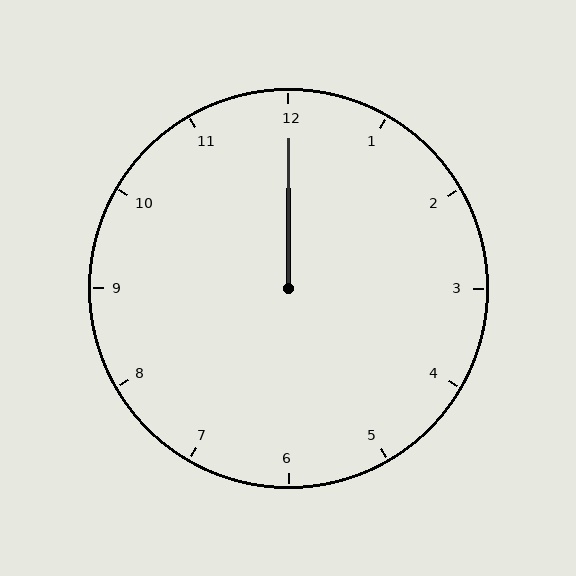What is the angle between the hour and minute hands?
Approximately 0 degrees.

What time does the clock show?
12:00.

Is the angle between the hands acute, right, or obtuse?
It is acute.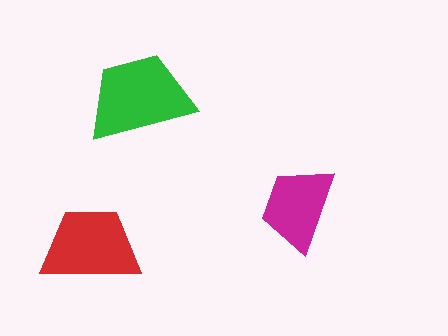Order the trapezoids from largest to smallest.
the green one, the red one, the magenta one.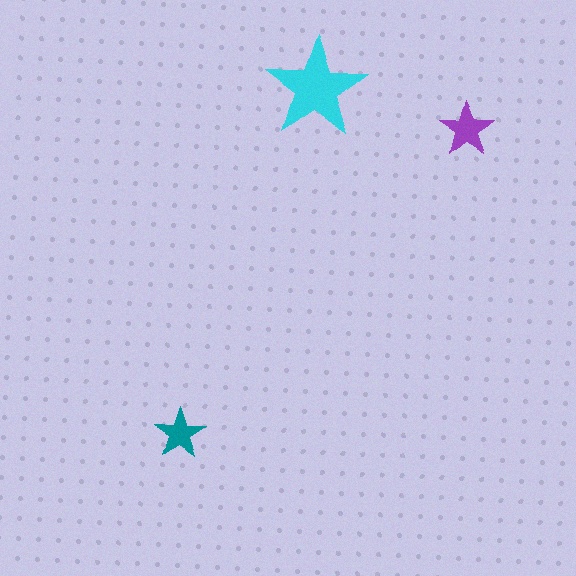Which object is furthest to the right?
The purple star is rightmost.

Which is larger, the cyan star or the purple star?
The cyan one.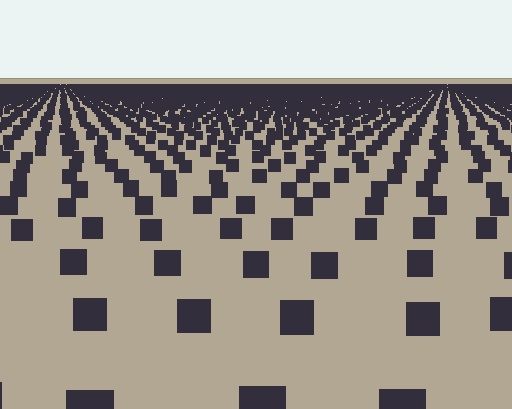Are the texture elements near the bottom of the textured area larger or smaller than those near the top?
Larger. Near the bottom, elements are closer to the viewer and appear at a bigger on-screen size.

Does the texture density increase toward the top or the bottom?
Density increases toward the top.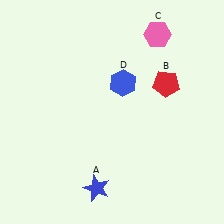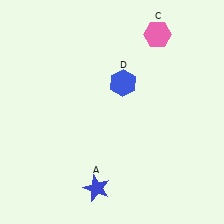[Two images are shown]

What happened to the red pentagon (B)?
The red pentagon (B) was removed in Image 2. It was in the top-right area of Image 1.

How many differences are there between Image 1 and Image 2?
There is 1 difference between the two images.